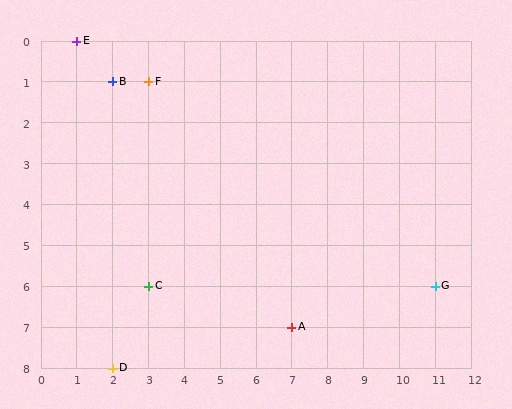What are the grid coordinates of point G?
Point G is at grid coordinates (11, 6).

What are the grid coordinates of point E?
Point E is at grid coordinates (1, 0).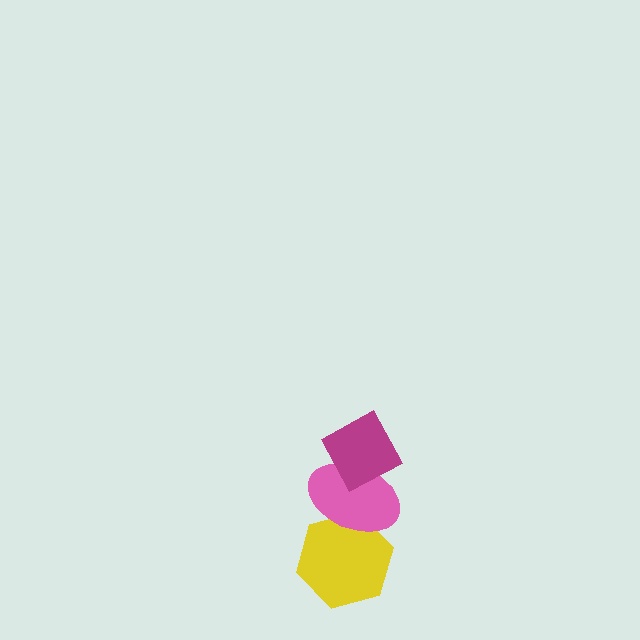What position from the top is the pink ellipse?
The pink ellipse is 2nd from the top.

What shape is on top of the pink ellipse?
The magenta diamond is on top of the pink ellipse.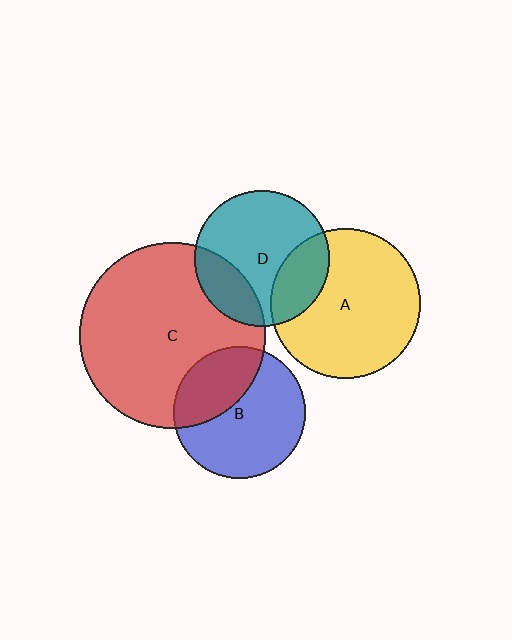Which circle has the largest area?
Circle C (red).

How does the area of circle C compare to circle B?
Approximately 2.0 times.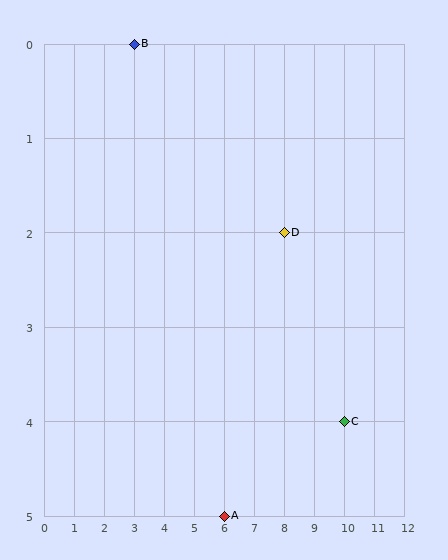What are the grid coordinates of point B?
Point B is at grid coordinates (3, 0).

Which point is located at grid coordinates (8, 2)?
Point D is at (8, 2).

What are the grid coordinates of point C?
Point C is at grid coordinates (10, 4).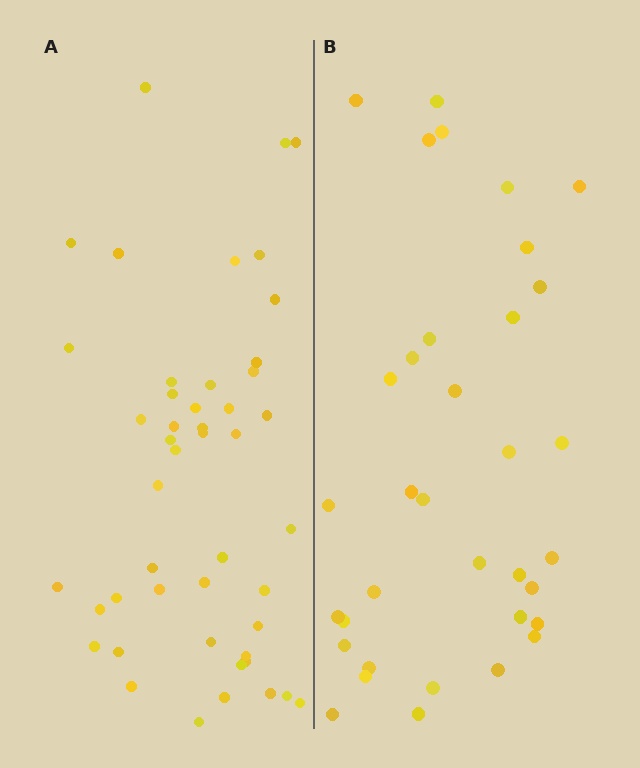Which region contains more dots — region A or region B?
Region A (the left region) has more dots.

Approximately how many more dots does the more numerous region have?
Region A has roughly 12 or so more dots than region B.